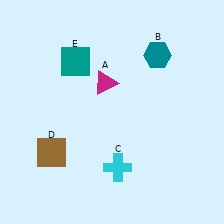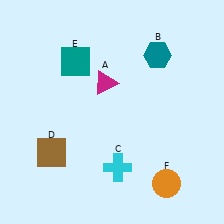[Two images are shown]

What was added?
An orange circle (F) was added in Image 2.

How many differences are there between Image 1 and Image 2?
There is 1 difference between the two images.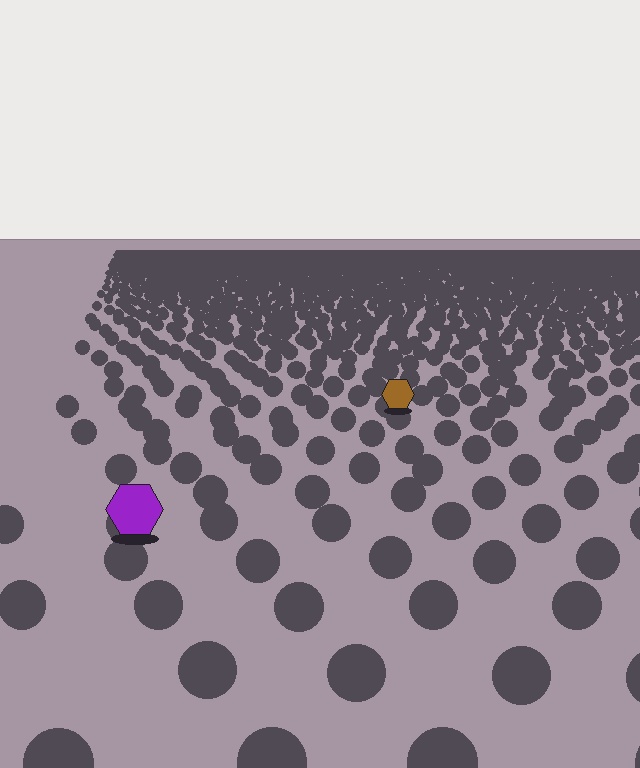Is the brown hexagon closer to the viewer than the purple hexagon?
No. The purple hexagon is closer — you can tell from the texture gradient: the ground texture is coarser near it.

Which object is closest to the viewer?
The purple hexagon is closest. The texture marks near it are larger and more spread out.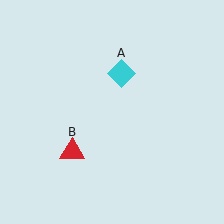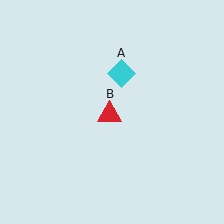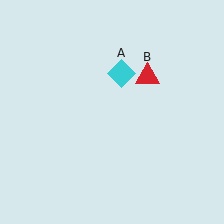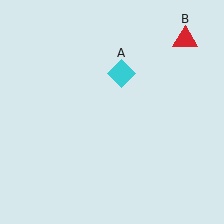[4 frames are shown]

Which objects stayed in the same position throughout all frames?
Cyan diamond (object A) remained stationary.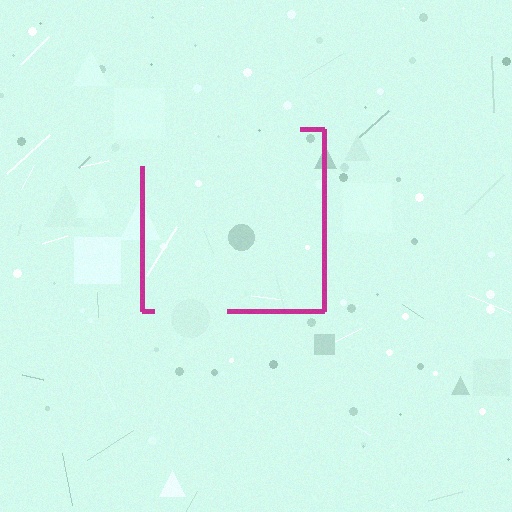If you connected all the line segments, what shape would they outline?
They would outline a square.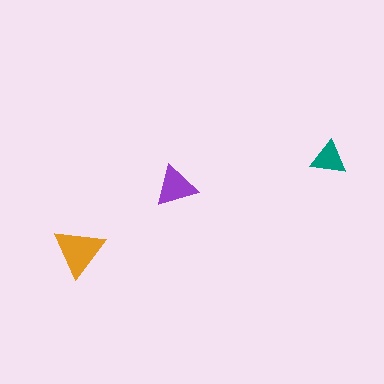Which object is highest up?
The teal triangle is topmost.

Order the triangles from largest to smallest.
the orange one, the purple one, the teal one.